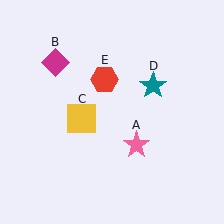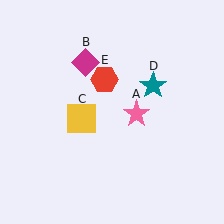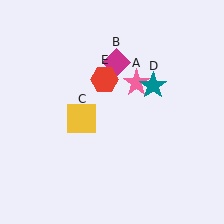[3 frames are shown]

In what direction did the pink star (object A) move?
The pink star (object A) moved up.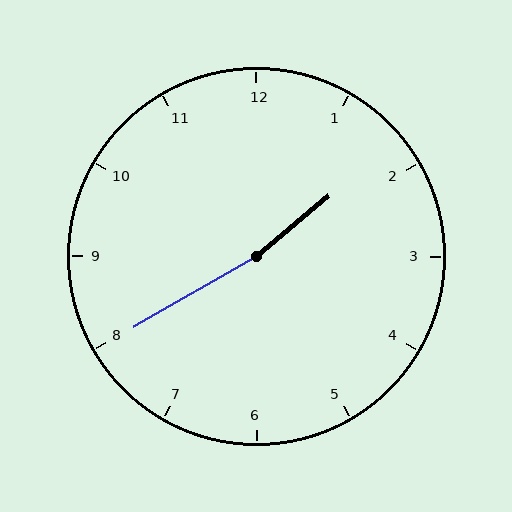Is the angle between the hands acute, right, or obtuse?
It is obtuse.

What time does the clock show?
1:40.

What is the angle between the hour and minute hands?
Approximately 170 degrees.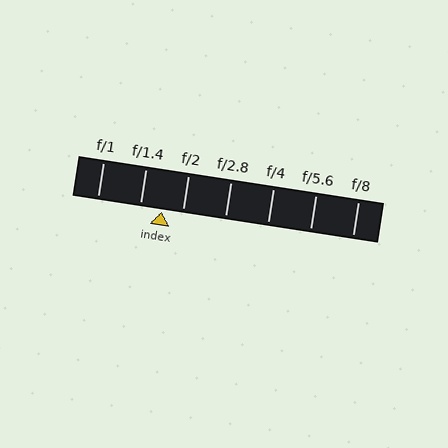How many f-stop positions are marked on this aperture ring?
There are 7 f-stop positions marked.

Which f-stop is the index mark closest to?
The index mark is closest to f/2.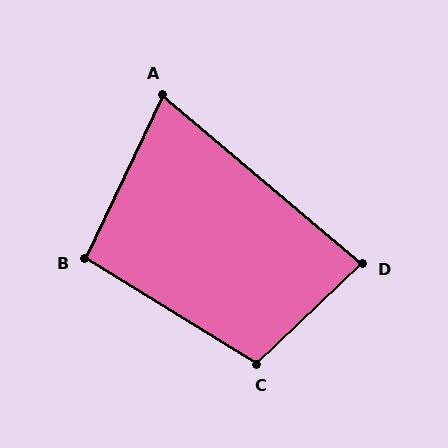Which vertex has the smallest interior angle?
A, at approximately 75 degrees.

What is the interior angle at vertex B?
Approximately 96 degrees (obtuse).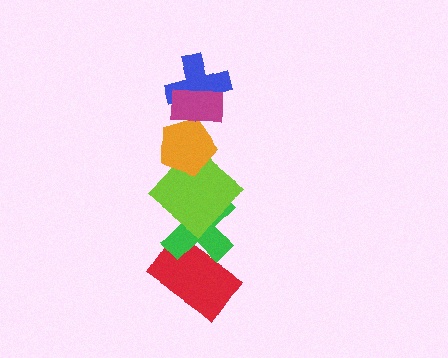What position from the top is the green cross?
The green cross is 5th from the top.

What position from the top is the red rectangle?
The red rectangle is 6th from the top.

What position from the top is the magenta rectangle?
The magenta rectangle is 1st from the top.